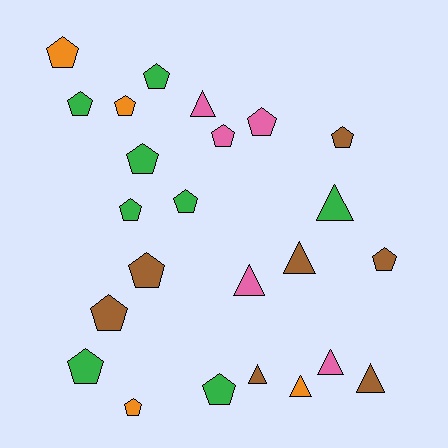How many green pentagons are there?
There are 7 green pentagons.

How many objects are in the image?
There are 24 objects.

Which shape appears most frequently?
Pentagon, with 16 objects.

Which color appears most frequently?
Green, with 8 objects.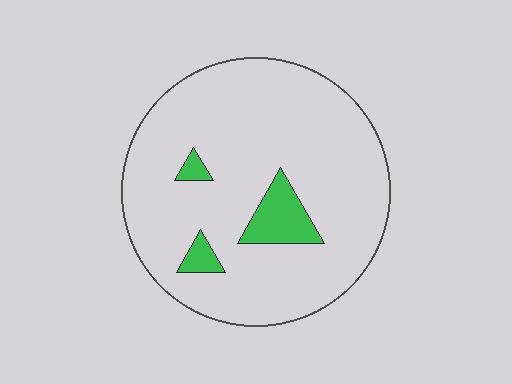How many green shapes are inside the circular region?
3.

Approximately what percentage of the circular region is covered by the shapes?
Approximately 10%.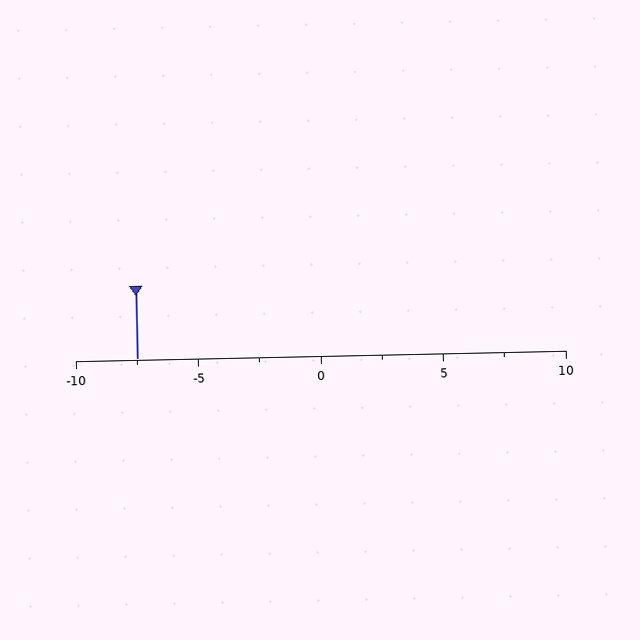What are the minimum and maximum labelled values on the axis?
The axis runs from -10 to 10.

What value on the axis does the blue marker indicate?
The marker indicates approximately -7.5.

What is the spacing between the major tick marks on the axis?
The major ticks are spaced 5 apart.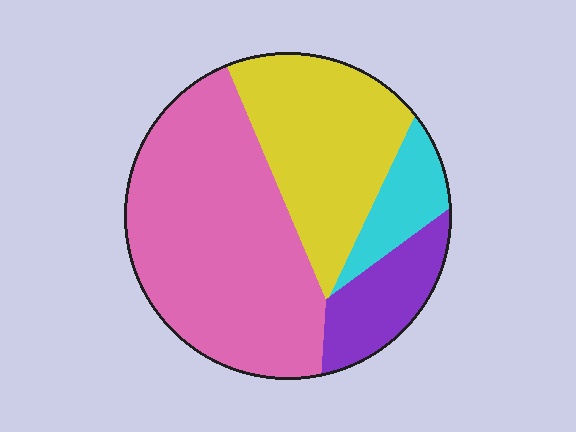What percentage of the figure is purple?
Purple covers roughly 10% of the figure.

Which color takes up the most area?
Pink, at roughly 50%.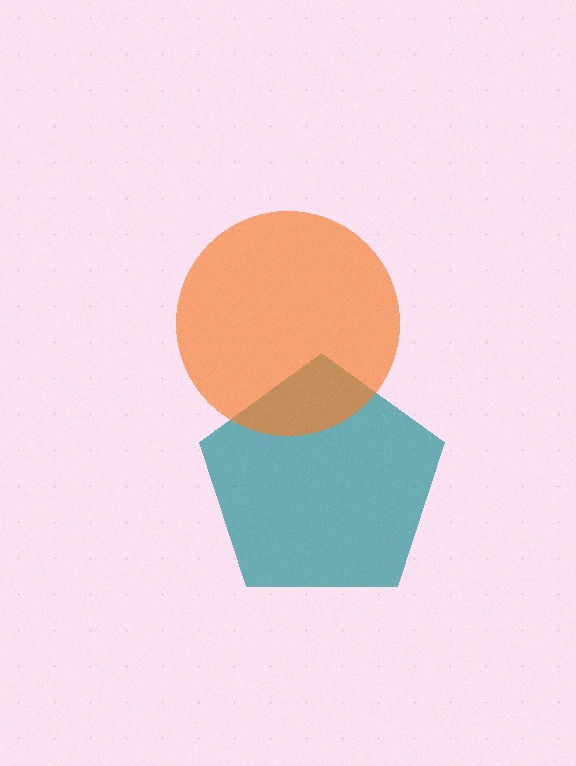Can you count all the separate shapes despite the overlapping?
Yes, there are 2 separate shapes.